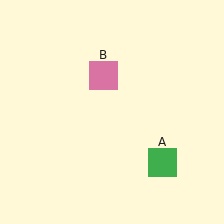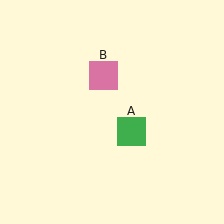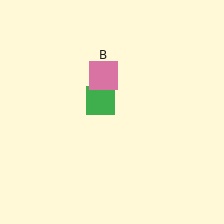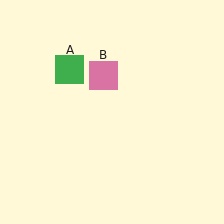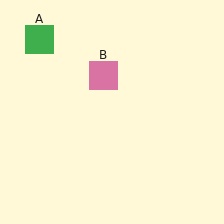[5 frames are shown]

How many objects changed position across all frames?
1 object changed position: green square (object A).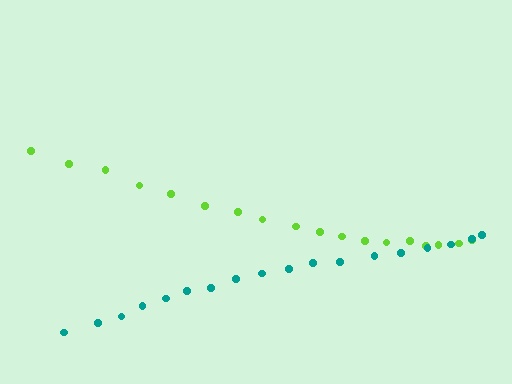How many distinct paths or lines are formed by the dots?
There are 2 distinct paths.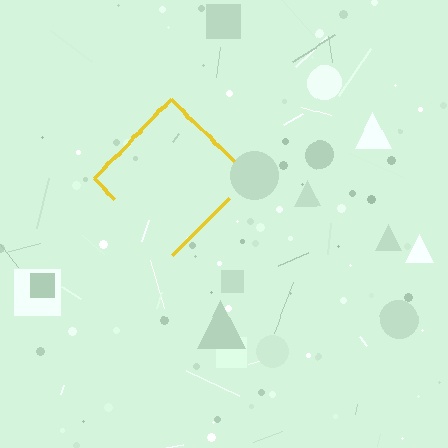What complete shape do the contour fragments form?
The contour fragments form a diamond.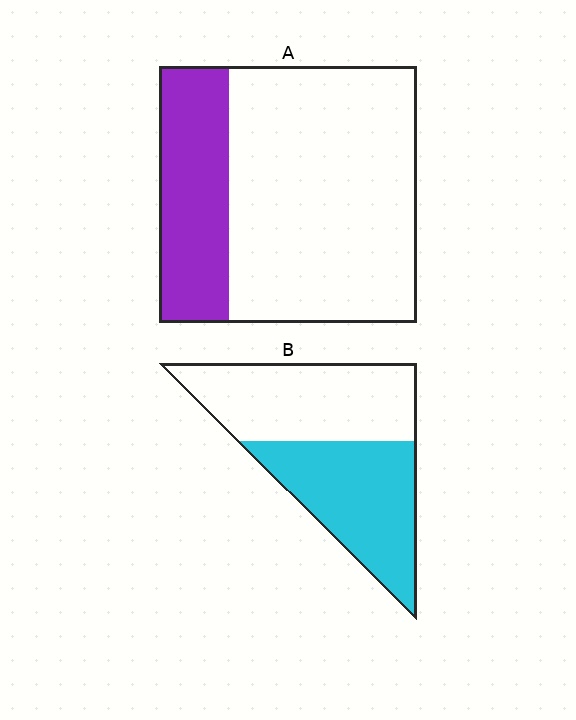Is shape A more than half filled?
No.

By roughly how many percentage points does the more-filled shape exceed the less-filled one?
By roughly 20 percentage points (B over A).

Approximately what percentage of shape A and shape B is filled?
A is approximately 25% and B is approximately 50%.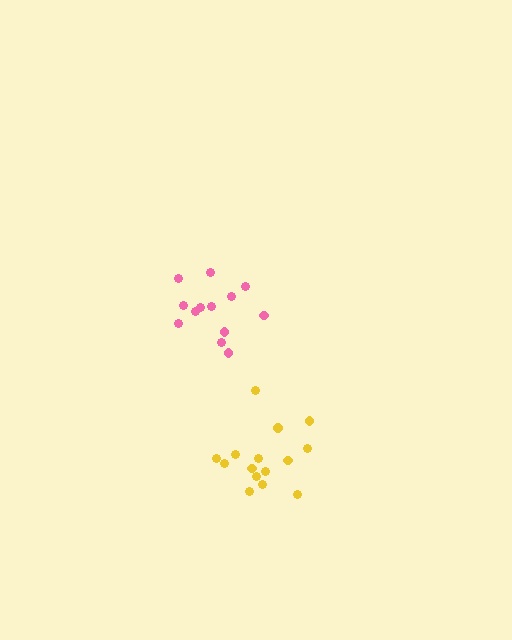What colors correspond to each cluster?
The clusters are colored: yellow, pink.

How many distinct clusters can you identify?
There are 2 distinct clusters.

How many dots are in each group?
Group 1: 15 dots, Group 2: 13 dots (28 total).